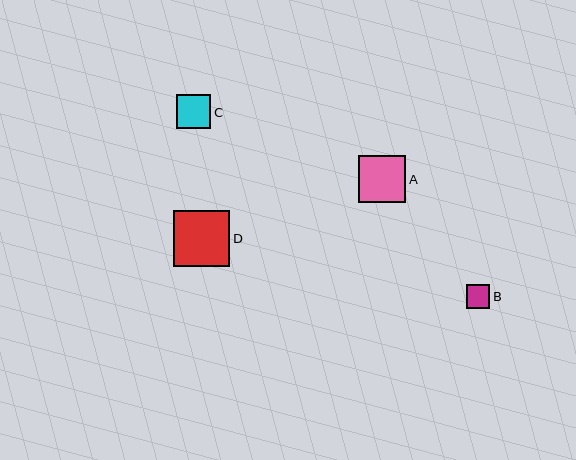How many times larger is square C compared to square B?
Square C is approximately 1.4 times the size of square B.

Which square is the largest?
Square D is the largest with a size of approximately 56 pixels.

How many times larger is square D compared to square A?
Square D is approximately 1.2 times the size of square A.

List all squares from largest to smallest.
From largest to smallest: D, A, C, B.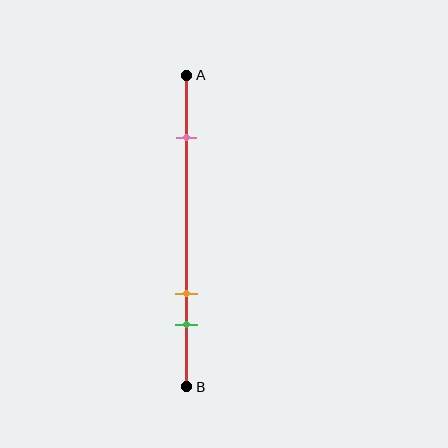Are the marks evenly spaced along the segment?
No, the marks are not evenly spaced.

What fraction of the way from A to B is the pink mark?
The pink mark is approximately 20% (0.2) of the way from A to B.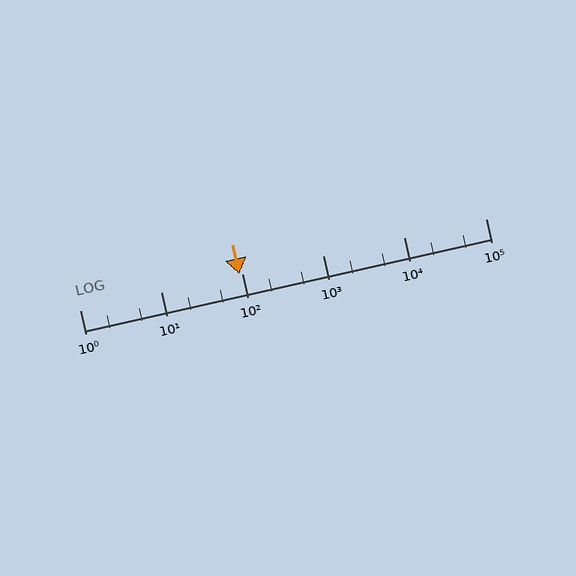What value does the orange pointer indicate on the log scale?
The pointer indicates approximately 92.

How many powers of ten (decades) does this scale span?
The scale spans 5 decades, from 1 to 100000.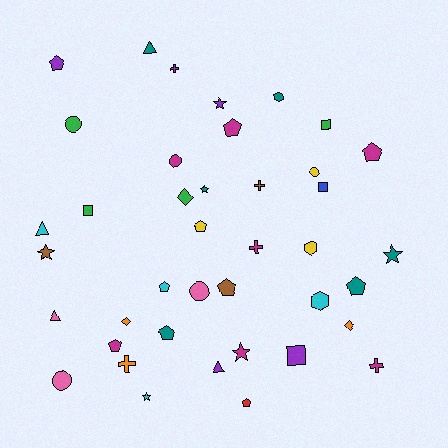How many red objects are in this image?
There is 1 red object.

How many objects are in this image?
There are 40 objects.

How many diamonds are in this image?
There are 3 diamonds.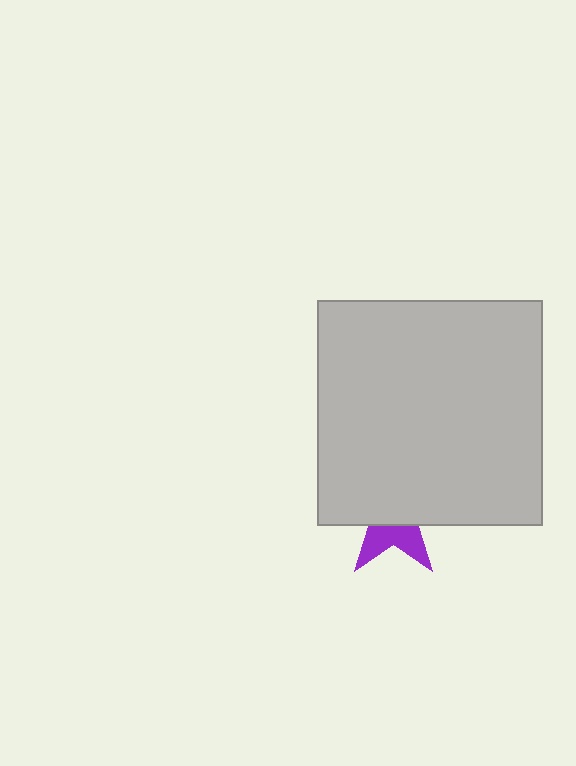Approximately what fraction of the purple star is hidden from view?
Roughly 63% of the purple star is hidden behind the light gray square.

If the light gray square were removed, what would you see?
You would see the complete purple star.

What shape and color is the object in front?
The object in front is a light gray square.